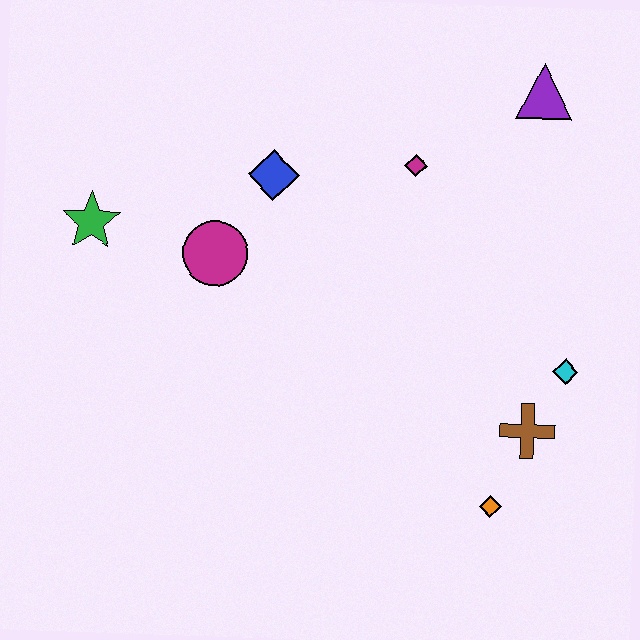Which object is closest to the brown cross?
The cyan diamond is closest to the brown cross.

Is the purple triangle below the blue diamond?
No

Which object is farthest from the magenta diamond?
The orange diamond is farthest from the magenta diamond.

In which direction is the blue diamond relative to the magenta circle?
The blue diamond is above the magenta circle.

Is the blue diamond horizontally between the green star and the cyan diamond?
Yes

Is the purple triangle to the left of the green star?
No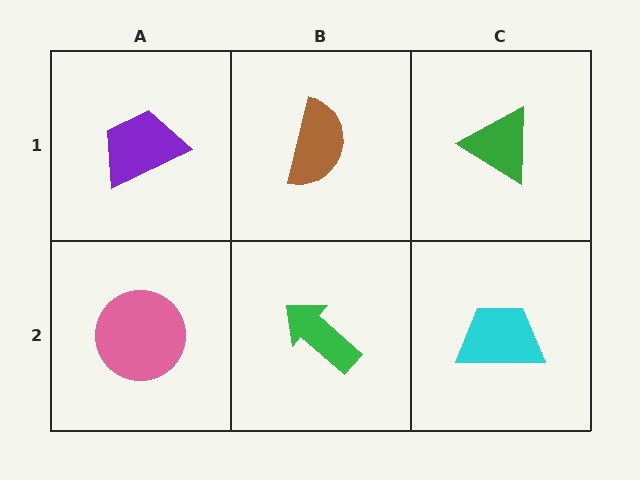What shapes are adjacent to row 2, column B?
A brown semicircle (row 1, column B), a pink circle (row 2, column A), a cyan trapezoid (row 2, column C).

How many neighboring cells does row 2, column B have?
3.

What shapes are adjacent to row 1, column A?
A pink circle (row 2, column A), a brown semicircle (row 1, column B).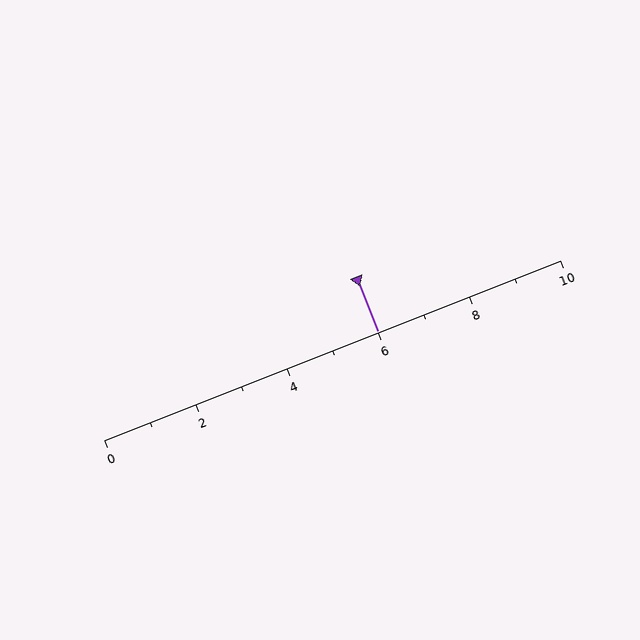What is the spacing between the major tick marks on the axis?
The major ticks are spaced 2 apart.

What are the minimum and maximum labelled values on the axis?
The axis runs from 0 to 10.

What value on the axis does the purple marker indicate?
The marker indicates approximately 6.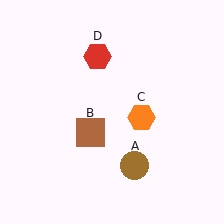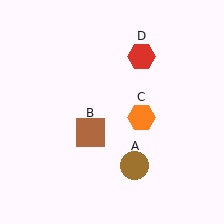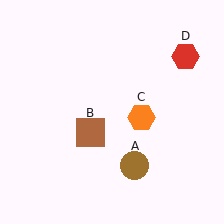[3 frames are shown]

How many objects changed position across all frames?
1 object changed position: red hexagon (object D).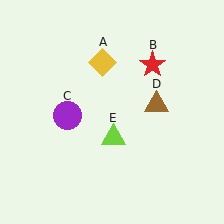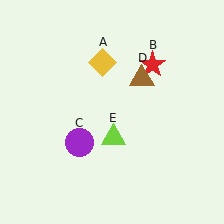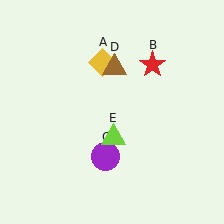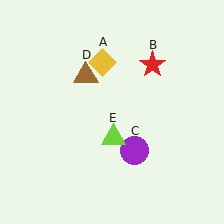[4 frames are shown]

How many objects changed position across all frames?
2 objects changed position: purple circle (object C), brown triangle (object D).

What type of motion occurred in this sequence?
The purple circle (object C), brown triangle (object D) rotated counterclockwise around the center of the scene.